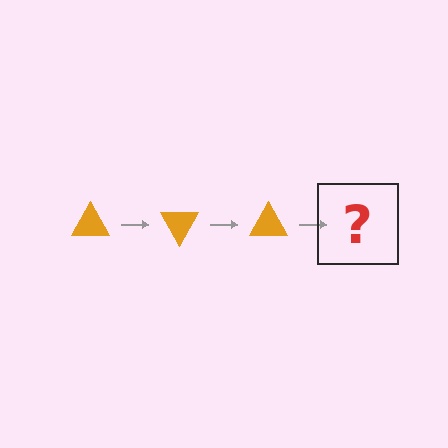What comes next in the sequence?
The next element should be an orange triangle rotated 180 degrees.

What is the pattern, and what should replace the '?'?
The pattern is that the triangle rotates 60 degrees each step. The '?' should be an orange triangle rotated 180 degrees.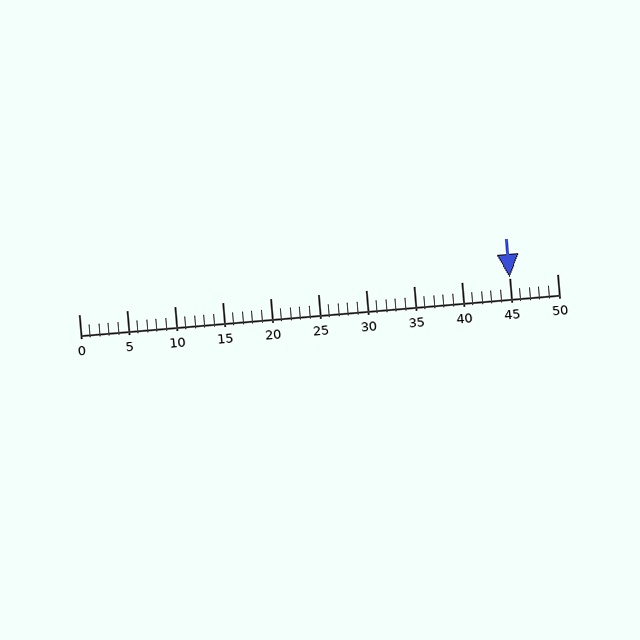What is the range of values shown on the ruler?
The ruler shows values from 0 to 50.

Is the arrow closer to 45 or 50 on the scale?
The arrow is closer to 45.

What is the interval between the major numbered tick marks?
The major tick marks are spaced 5 units apart.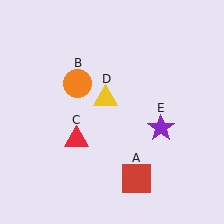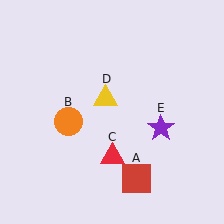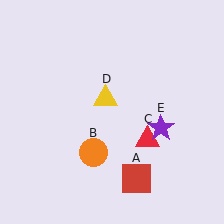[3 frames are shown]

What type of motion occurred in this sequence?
The orange circle (object B), red triangle (object C) rotated counterclockwise around the center of the scene.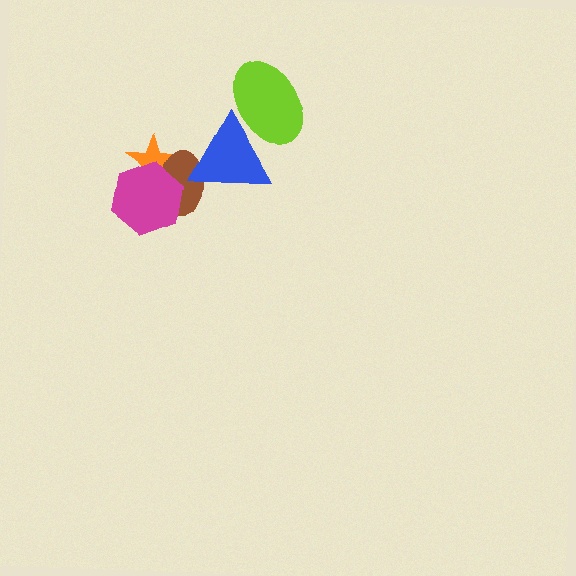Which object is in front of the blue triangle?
The lime ellipse is in front of the blue triangle.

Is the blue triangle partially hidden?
Yes, it is partially covered by another shape.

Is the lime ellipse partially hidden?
No, no other shape covers it.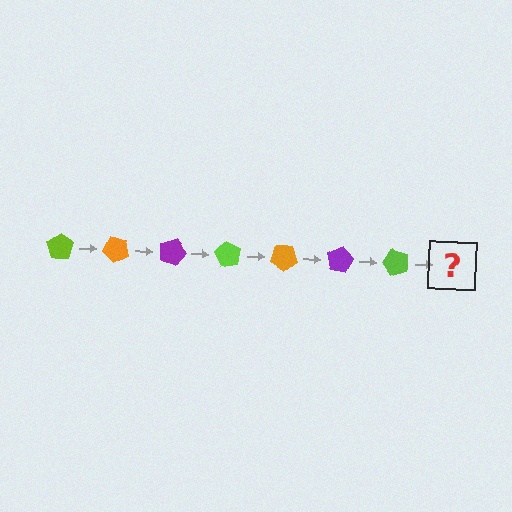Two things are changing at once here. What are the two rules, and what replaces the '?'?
The two rules are that it rotates 45 degrees each step and the color cycles through lime, orange, and purple. The '?' should be an orange pentagon, rotated 315 degrees from the start.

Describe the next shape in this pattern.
It should be an orange pentagon, rotated 315 degrees from the start.